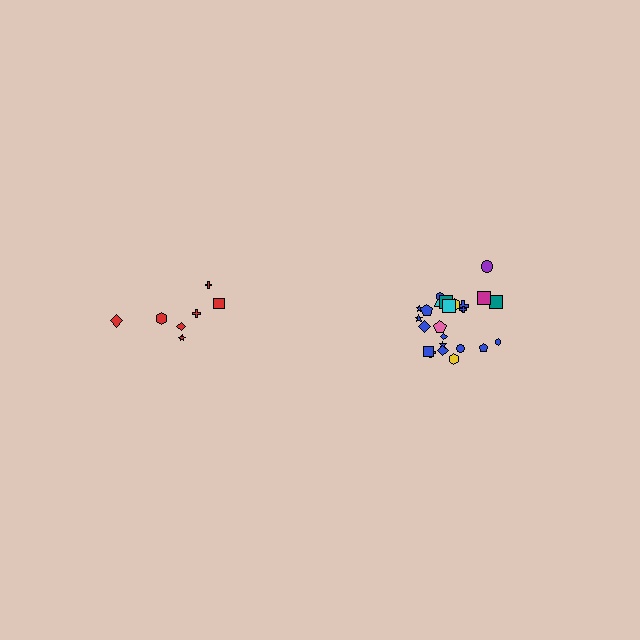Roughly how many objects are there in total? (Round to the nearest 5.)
Roughly 30 objects in total.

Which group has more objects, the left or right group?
The right group.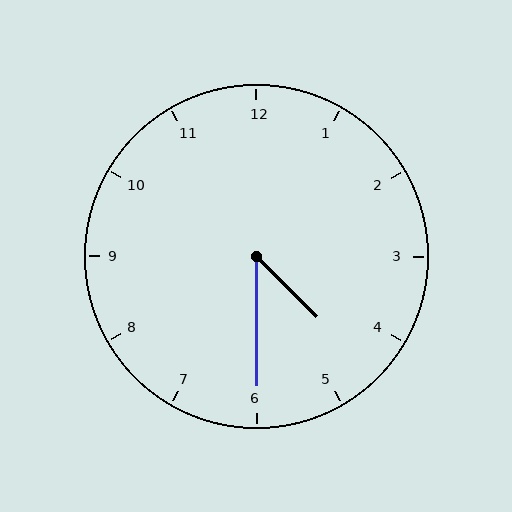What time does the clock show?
4:30.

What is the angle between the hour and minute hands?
Approximately 45 degrees.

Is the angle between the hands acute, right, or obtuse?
It is acute.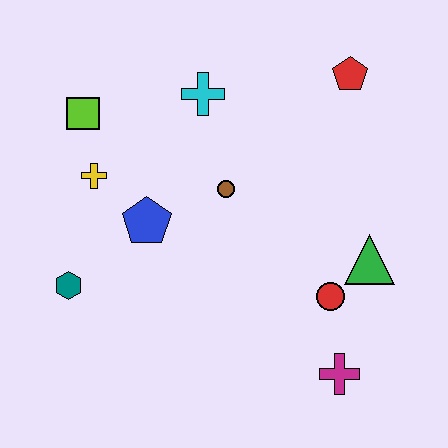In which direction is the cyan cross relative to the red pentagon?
The cyan cross is to the left of the red pentagon.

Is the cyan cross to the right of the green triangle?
No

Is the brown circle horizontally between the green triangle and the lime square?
Yes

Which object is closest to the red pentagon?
The cyan cross is closest to the red pentagon.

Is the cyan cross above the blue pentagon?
Yes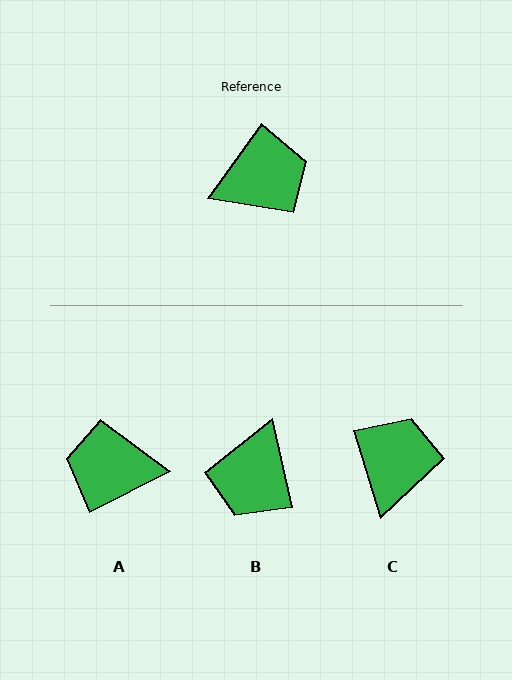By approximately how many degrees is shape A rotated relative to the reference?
Approximately 153 degrees counter-clockwise.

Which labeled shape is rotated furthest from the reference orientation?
A, about 153 degrees away.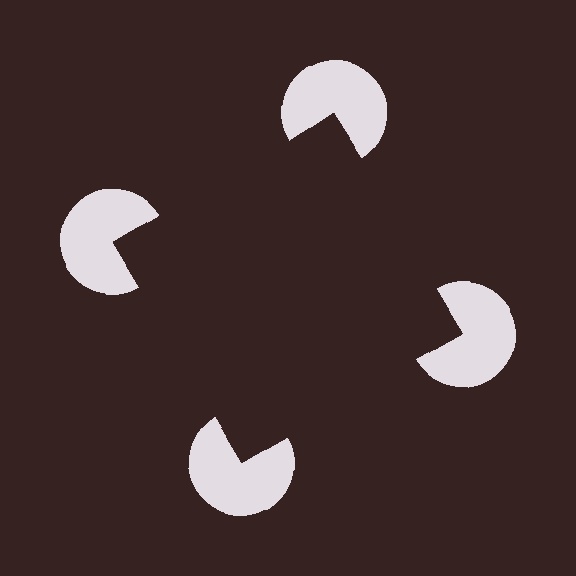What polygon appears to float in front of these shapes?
An illusory square — its edges are inferred from the aligned wedge cuts in the pac-man discs, not physically drawn.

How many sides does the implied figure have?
4 sides.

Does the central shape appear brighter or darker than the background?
It typically appears slightly darker than the background, even though no actual brightness change is drawn.